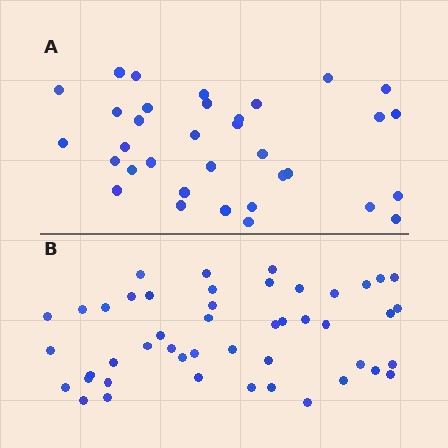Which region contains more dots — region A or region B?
Region B (the bottom region) has more dots.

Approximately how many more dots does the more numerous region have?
Region B has approximately 15 more dots than region A.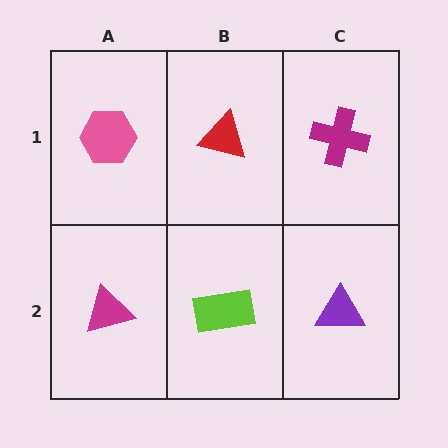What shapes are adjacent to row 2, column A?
A pink hexagon (row 1, column A), a lime rectangle (row 2, column B).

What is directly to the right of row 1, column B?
A magenta cross.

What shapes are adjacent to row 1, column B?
A lime rectangle (row 2, column B), a pink hexagon (row 1, column A), a magenta cross (row 1, column C).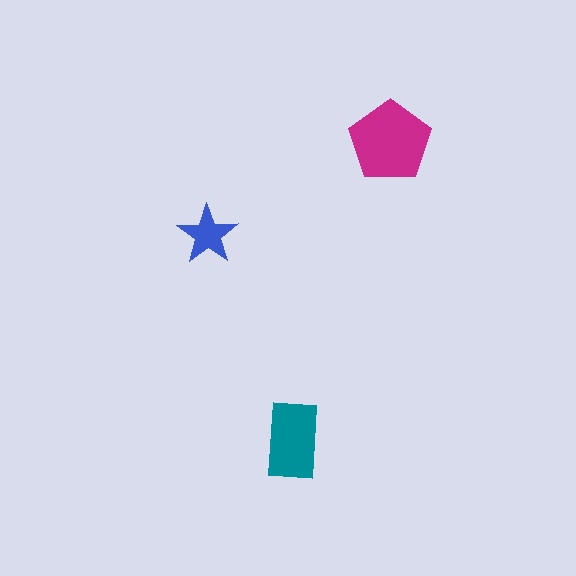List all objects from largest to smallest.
The magenta pentagon, the teal rectangle, the blue star.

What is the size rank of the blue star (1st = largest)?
3rd.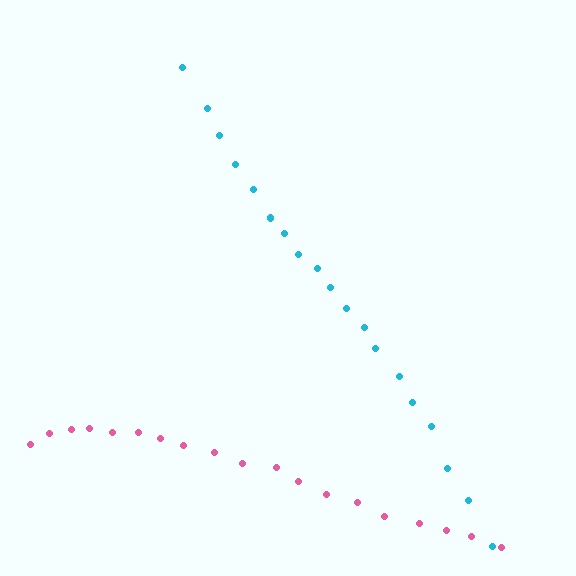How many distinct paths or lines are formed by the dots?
There are 2 distinct paths.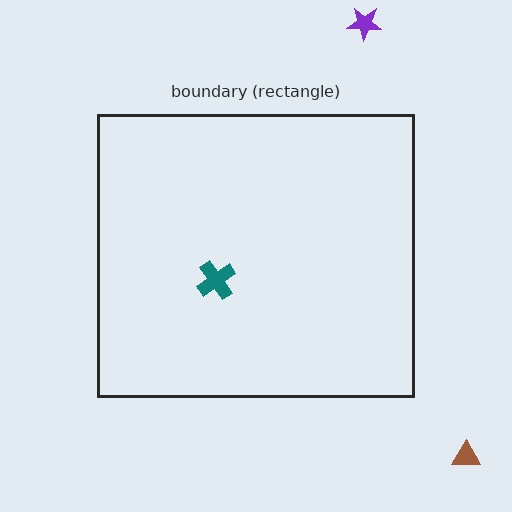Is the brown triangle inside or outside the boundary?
Outside.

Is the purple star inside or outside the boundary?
Outside.